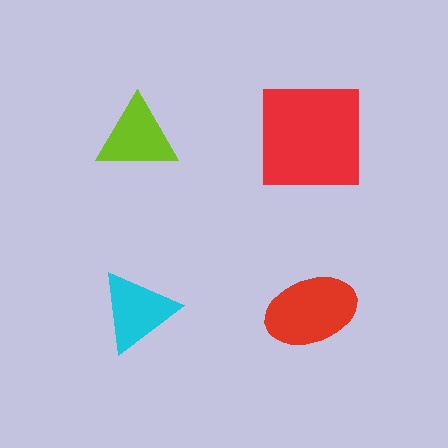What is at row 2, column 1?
A cyan triangle.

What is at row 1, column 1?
A lime triangle.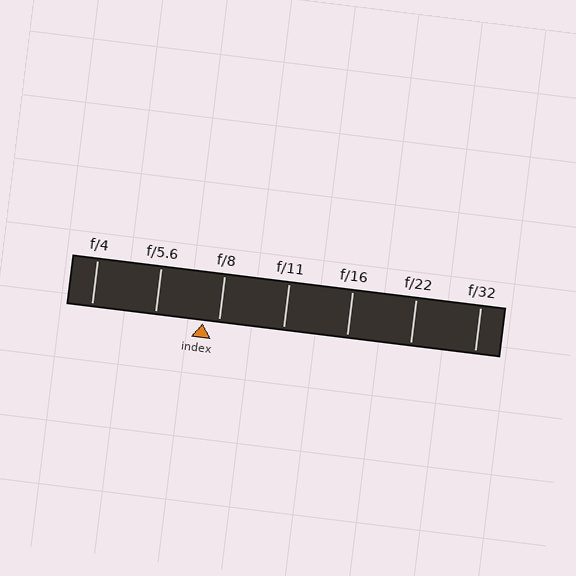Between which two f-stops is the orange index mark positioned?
The index mark is between f/5.6 and f/8.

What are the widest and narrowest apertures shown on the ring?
The widest aperture shown is f/4 and the narrowest is f/32.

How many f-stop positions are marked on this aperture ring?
There are 7 f-stop positions marked.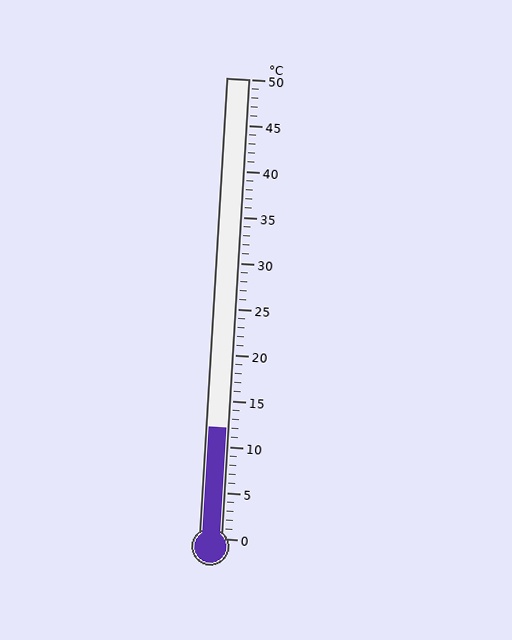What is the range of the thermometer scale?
The thermometer scale ranges from 0°C to 50°C.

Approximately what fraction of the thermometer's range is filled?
The thermometer is filled to approximately 25% of its range.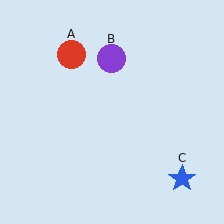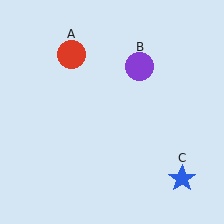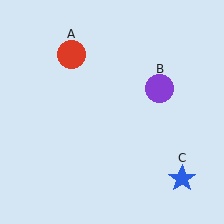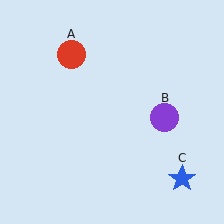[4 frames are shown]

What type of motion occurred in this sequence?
The purple circle (object B) rotated clockwise around the center of the scene.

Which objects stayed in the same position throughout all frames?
Red circle (object A) and blue star (object C) remained stationary.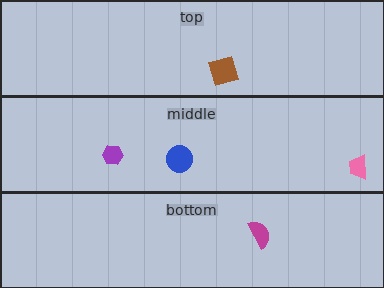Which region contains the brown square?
The top region.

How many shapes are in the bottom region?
1.